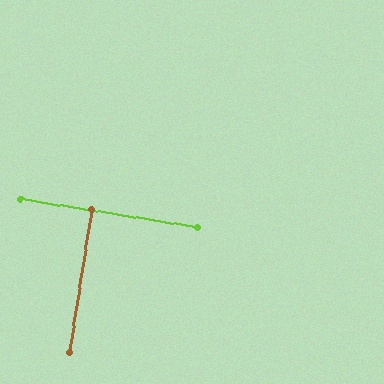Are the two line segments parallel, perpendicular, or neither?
Perpendicular — they meet at approximately 90°.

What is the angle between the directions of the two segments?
Approximately 90 degrees.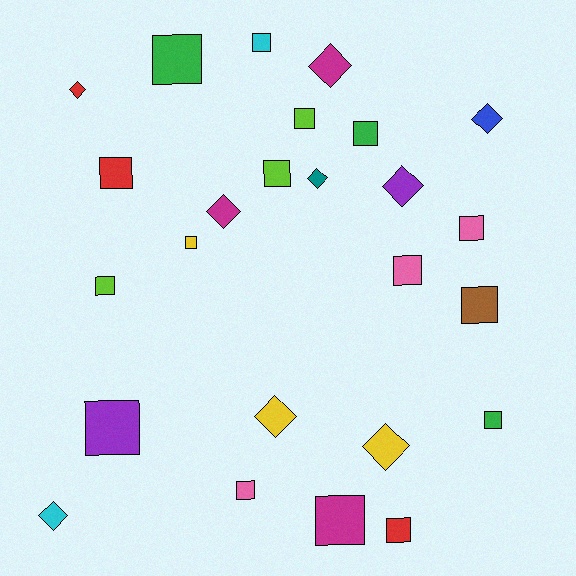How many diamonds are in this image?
There are 9 diamonds.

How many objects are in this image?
There are 25 objects.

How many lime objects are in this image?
There are 3 lime objects.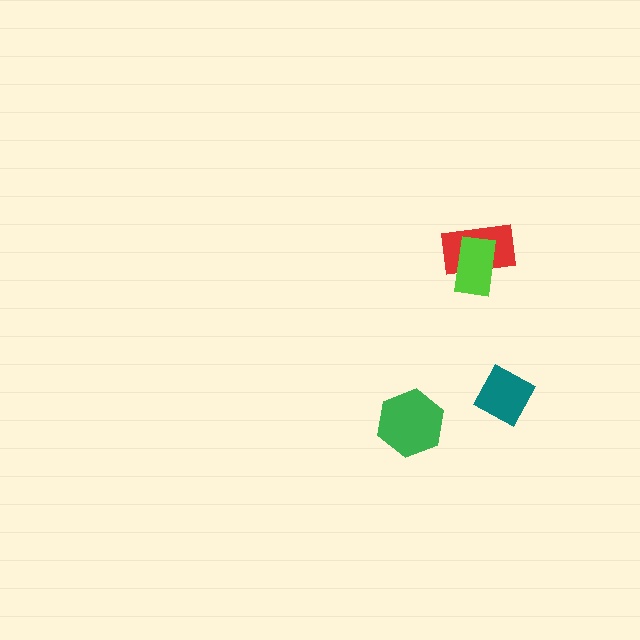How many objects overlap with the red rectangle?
1 object overlaps with the red rectangle.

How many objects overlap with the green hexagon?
0 objects overlap with the green hexagon.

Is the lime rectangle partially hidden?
No, no other shape covers it.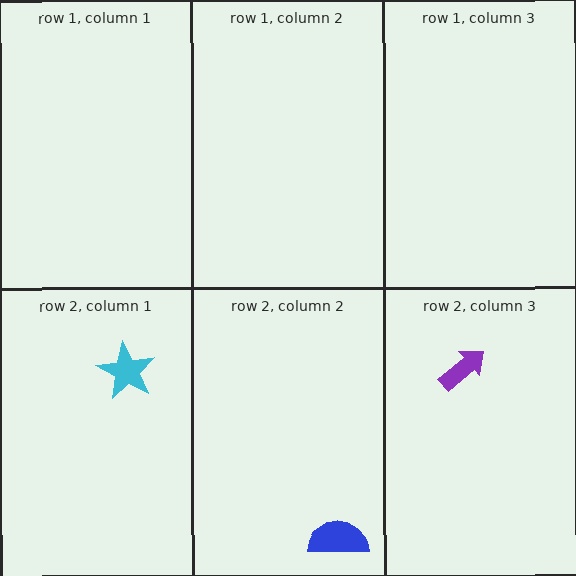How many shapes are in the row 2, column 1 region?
1.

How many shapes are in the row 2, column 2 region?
1.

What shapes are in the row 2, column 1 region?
The cyan star.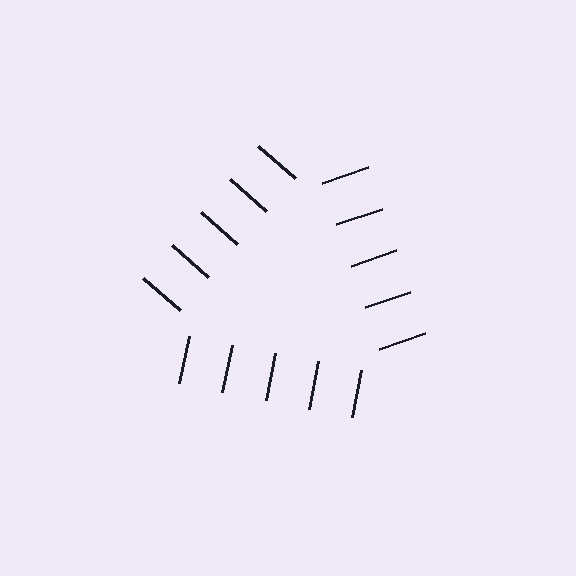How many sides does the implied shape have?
3 sides — the line-ends trace a triangle.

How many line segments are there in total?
15 — 5 along each of the 3 edges.